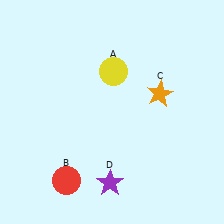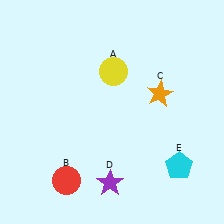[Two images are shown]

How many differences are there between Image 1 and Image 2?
There is 1 difference between the two images.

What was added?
A cyan pentagon (E) was added in Image 2.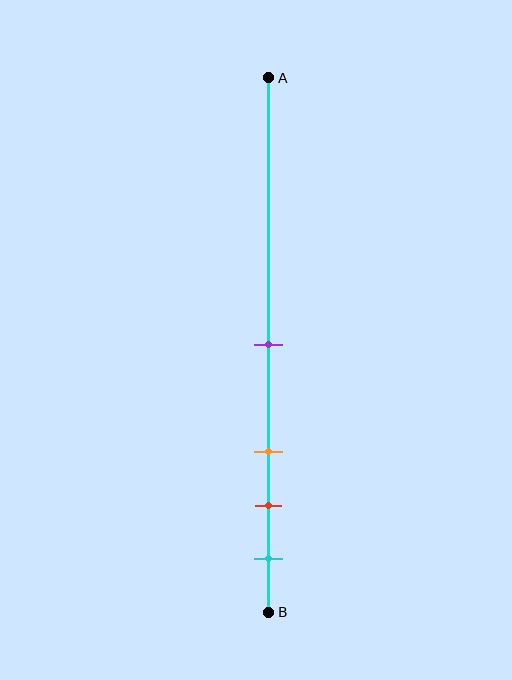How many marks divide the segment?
There are 4 marks dividing the segment.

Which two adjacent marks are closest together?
The red and cyan marks are the closest adjacent pair.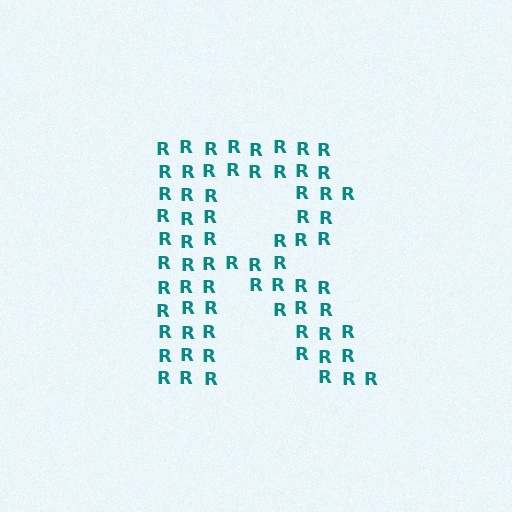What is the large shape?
The large shape is the letter R.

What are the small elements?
The small elements are letter R's.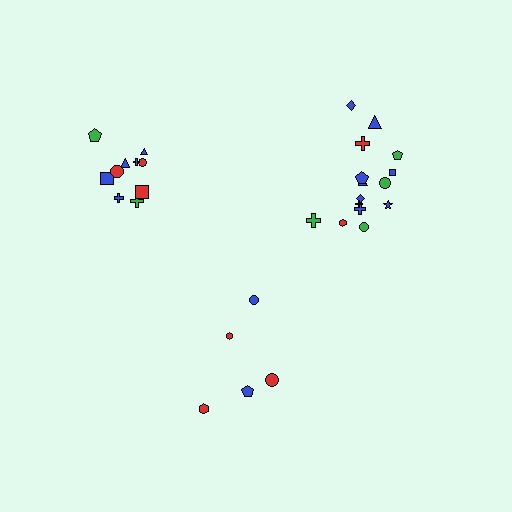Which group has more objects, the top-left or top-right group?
The top-right group.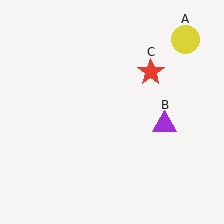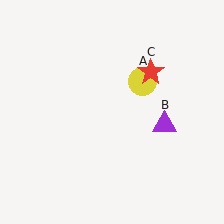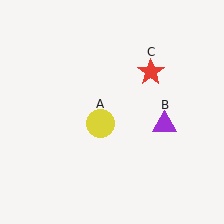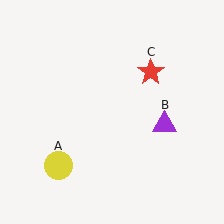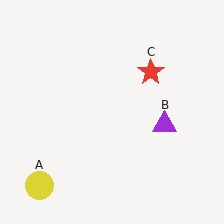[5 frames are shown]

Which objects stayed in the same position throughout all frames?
Purple triangle (object B) and red star (object C) remained stationary.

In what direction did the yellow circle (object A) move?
The yellow circle (object A) moved down and to the left.